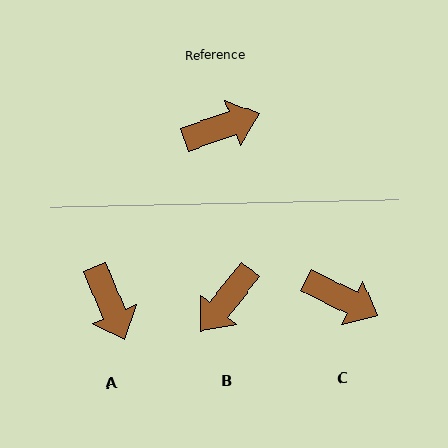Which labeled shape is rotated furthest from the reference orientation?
B, about 148 degrees away.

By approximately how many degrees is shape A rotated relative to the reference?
Approximately 86 degrees clockwise.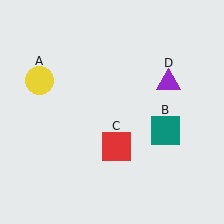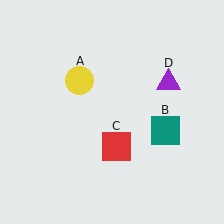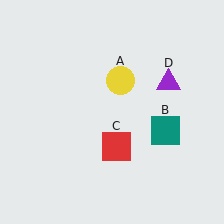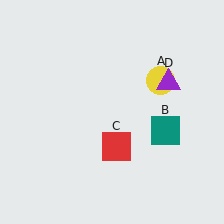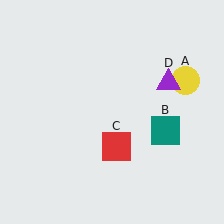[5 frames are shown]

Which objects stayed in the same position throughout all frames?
Teal square (object B) and red square (object C) and purple triangle (object D) remained stationary.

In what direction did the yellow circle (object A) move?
The yellow circle (object A) moved right.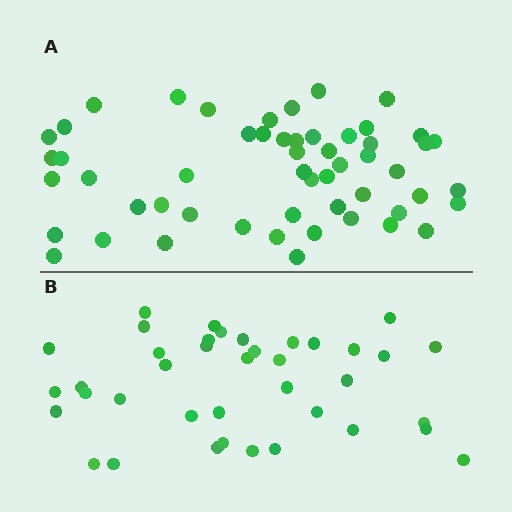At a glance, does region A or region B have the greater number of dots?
Region A (the top region) has more dots.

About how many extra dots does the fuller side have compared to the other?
Region A has approximately 15 more dots than region B.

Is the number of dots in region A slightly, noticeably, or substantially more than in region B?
Region A has noticeably more, but not dramatically so. The ratio is roughly 1.4 to 1.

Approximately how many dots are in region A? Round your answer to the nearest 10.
About 50 dots. (The exact count is 54, which rounds to 50.)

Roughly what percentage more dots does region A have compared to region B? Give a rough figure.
About 40% more.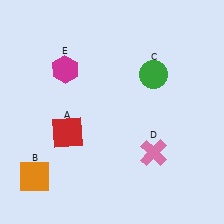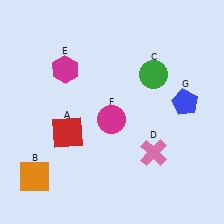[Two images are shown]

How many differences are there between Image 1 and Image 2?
There are 2 differences between the two images.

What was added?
A magenta circle (F), a blue pentagon (G) were added in Image 2.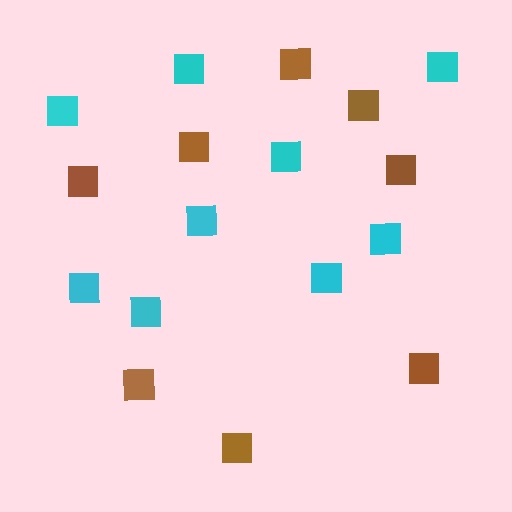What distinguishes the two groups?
There are 2 groups: one group of cyan squares (9) and one group of brown squares (8).